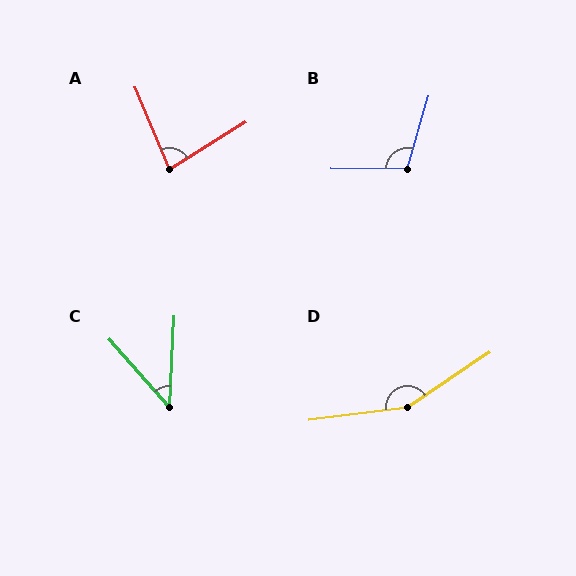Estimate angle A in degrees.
Approximately 81 degrees.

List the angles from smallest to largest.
C (44°), A (81°), B (105°), D (153°).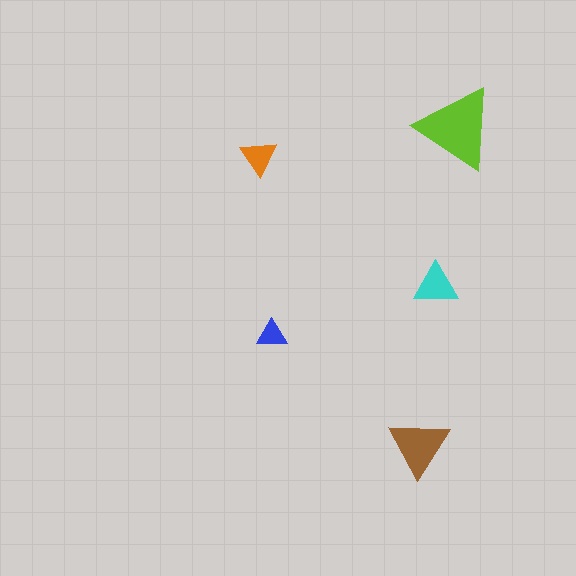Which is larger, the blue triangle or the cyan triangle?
The cyan one.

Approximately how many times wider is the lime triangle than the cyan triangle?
About 2 times wider.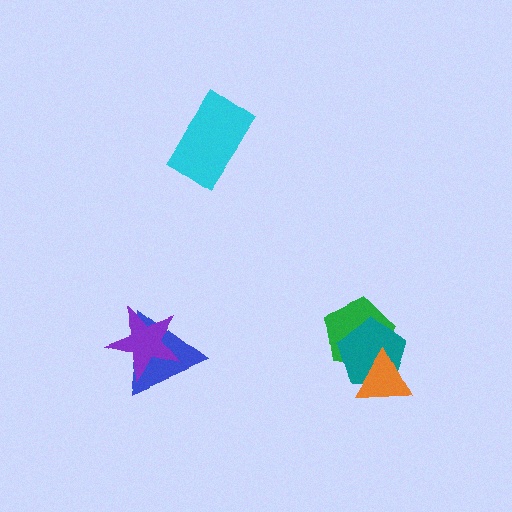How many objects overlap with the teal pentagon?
2 objects overlap with the teal pentagon.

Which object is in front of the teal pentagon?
The orange triangle is in front of the teal pentagon.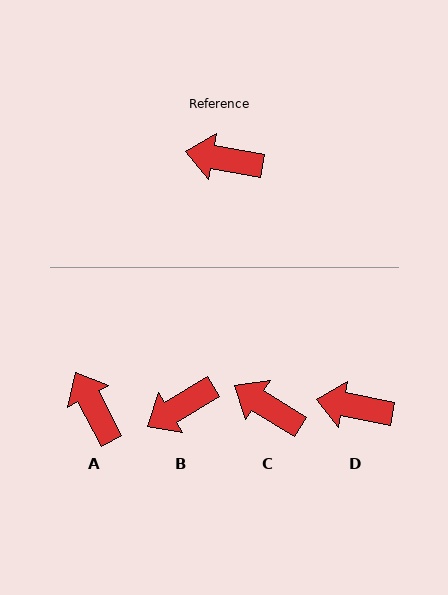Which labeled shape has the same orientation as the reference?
D.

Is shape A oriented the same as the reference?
No, it is off by about 51 degrees.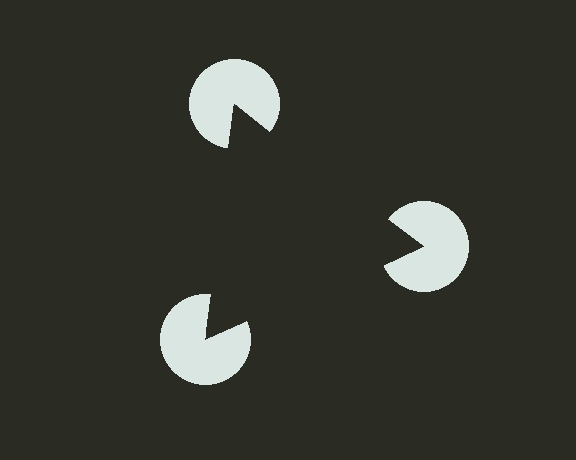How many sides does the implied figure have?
3 sides.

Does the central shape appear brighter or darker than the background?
It typically appears slightly darker than the background, even though no actual brightness change is drawn.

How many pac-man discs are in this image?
There are 3 — one at each vertex of the illusory triangle.